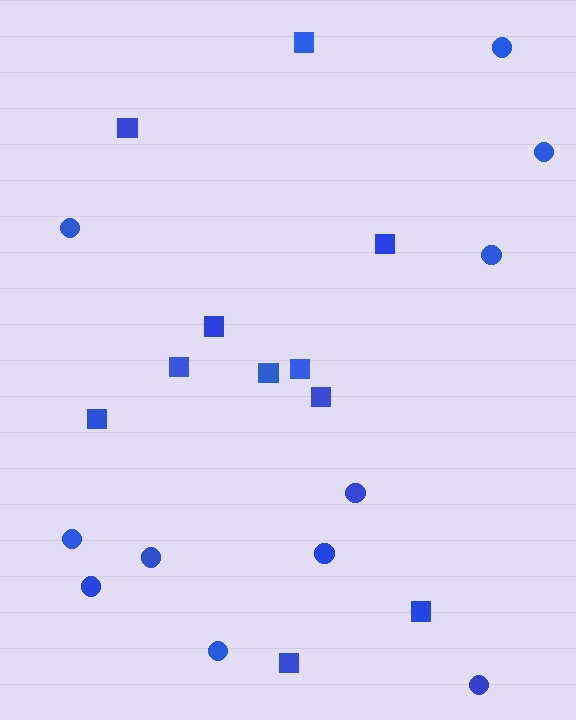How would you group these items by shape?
There are 2 groups: one group of squares (11) and one group of circles (11).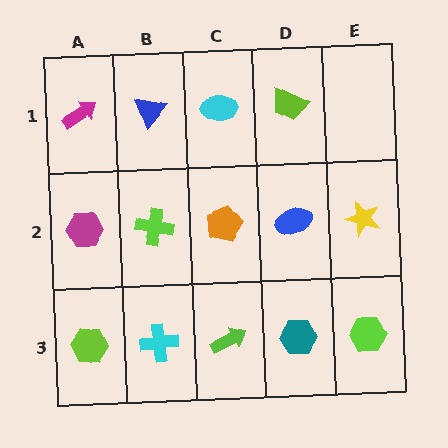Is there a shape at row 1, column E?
No, that cell is empty.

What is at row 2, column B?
A lime cross.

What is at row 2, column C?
An orange pentagon.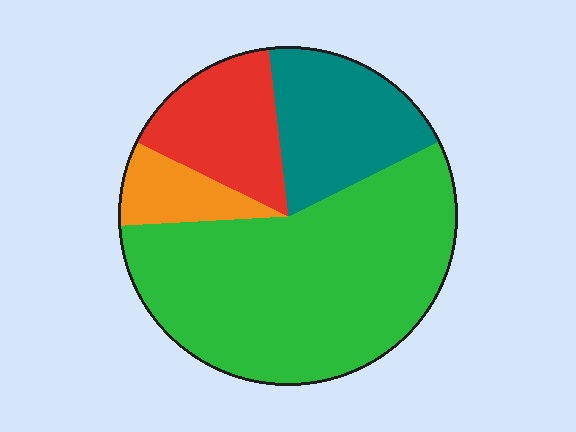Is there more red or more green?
Green.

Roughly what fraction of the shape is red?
Red takes up about one sixth (1/6) of the shape.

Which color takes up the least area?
Orange, at roughly 10%.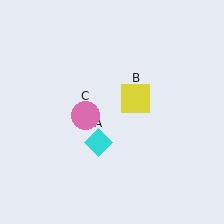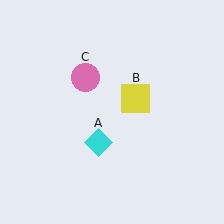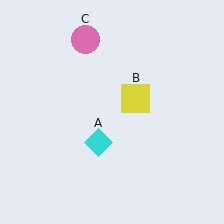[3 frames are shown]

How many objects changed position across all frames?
1 object changed position: pink circle (object C).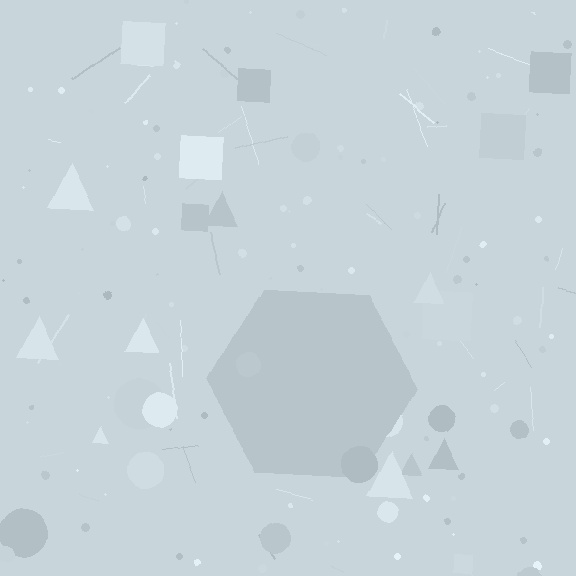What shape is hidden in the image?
A hexagon is hidden in the image.